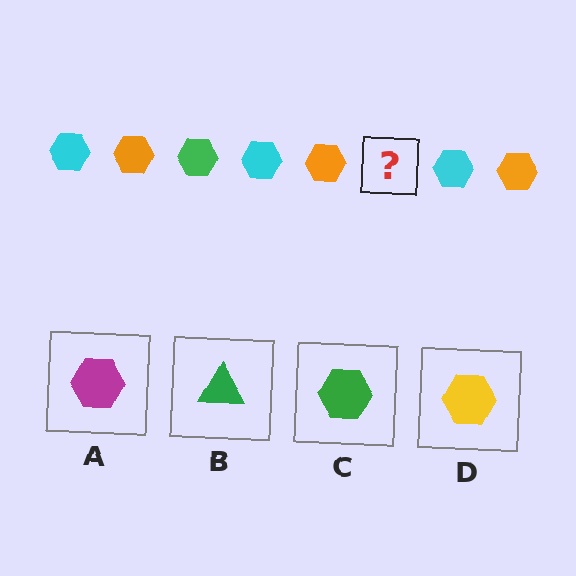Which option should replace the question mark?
Option C.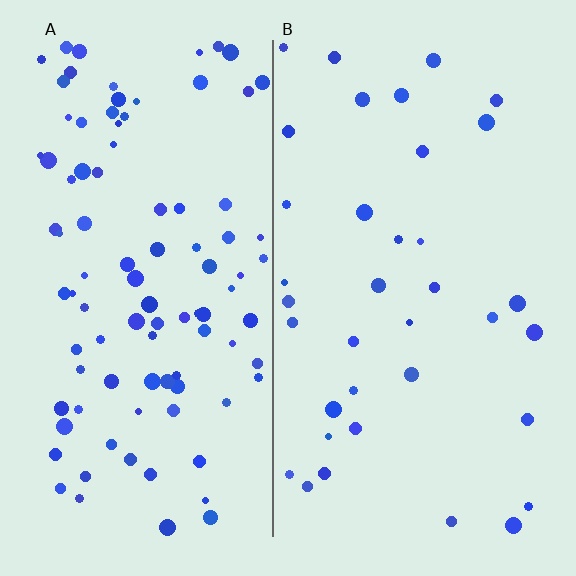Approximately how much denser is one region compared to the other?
Approximately 2.7× — region A over region B.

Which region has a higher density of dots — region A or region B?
A (the left).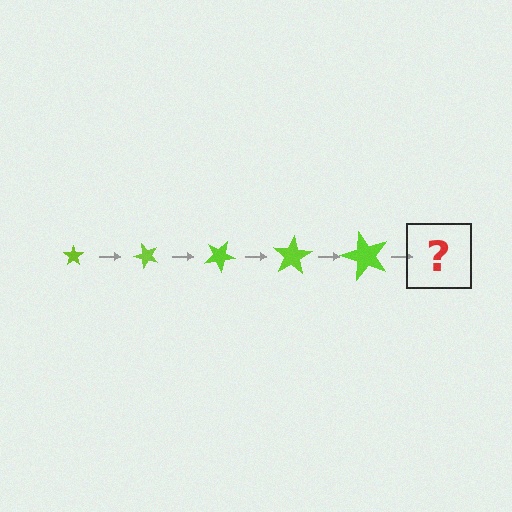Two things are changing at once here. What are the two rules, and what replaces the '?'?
The two rules are that the star grows larger each step and it rotates 50 degrees each step. The '?' should be a star, larger than the previous one and rotated 250 degrees from the start.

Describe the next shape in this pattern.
It should be a star, larger than the previous one and rotated 250 degrees from the start.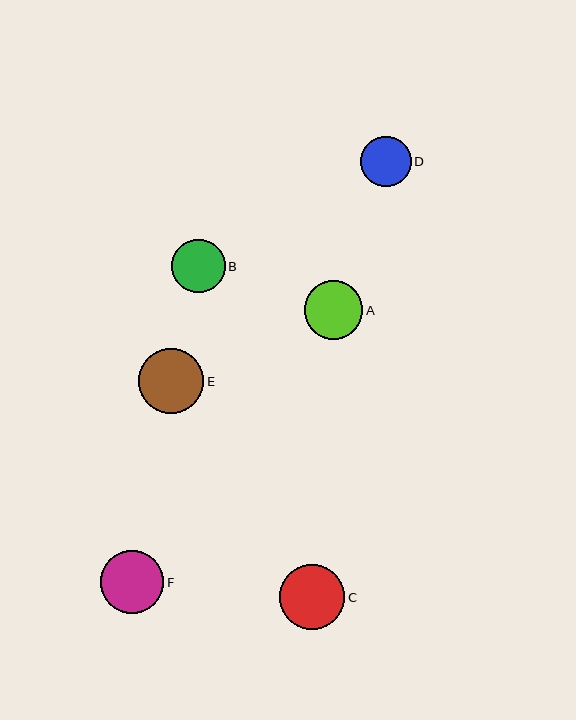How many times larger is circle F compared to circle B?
Circle F is approximately 1.2 times the size of circle B.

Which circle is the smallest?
Circle D is the smallest with a size of approximately 50 pixels.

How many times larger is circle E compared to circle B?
Circle E is approximately 1.2 times the size of circle B.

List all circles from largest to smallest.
From largest to smallest: E, C, F, A, B, D.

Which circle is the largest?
Circle E is the largest with a size of approximately 65 pixels.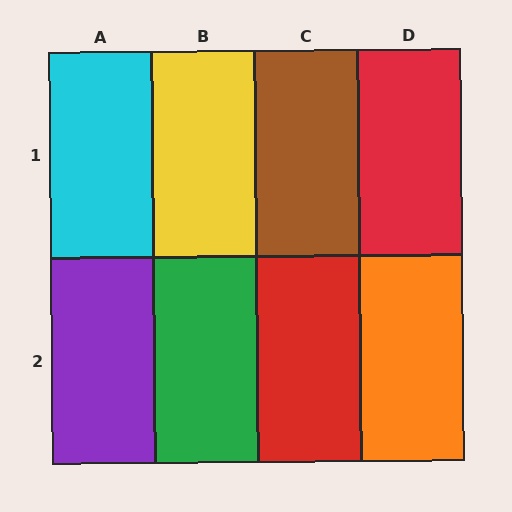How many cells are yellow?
1 cell is yellow.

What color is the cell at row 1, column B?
Yellow.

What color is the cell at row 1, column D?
Red.